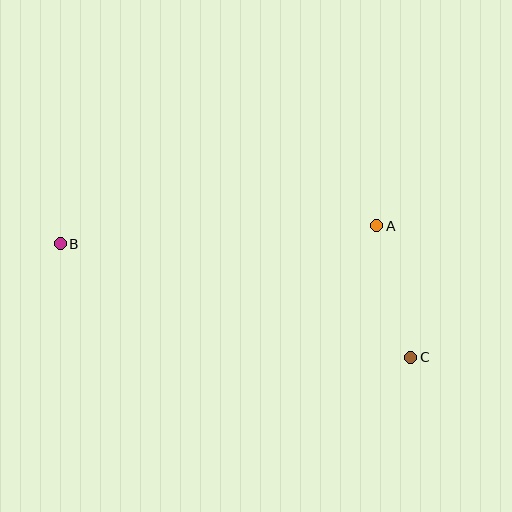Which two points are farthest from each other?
Points B and C are farthest from each other.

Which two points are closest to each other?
Points A and C are closest to each other.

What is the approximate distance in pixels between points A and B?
The distance between A and B is approximately 317 pixels.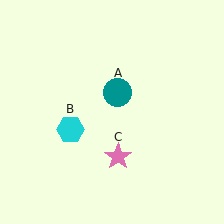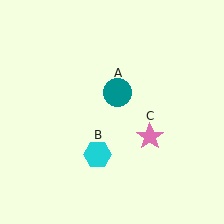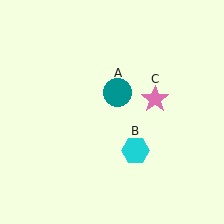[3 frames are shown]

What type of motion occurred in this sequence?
The cyan hexagon (object B), pink star (object C) rotated counterclockwise around the center of the scene.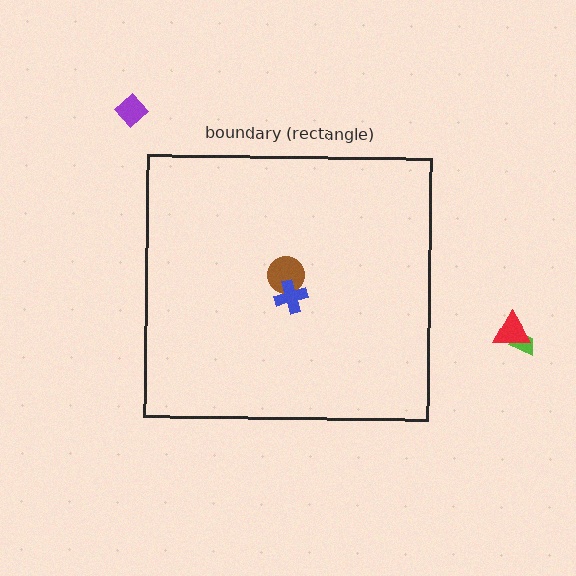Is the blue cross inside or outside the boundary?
Inside.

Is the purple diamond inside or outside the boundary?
Outside.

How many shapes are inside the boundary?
2 inside, 3 outside.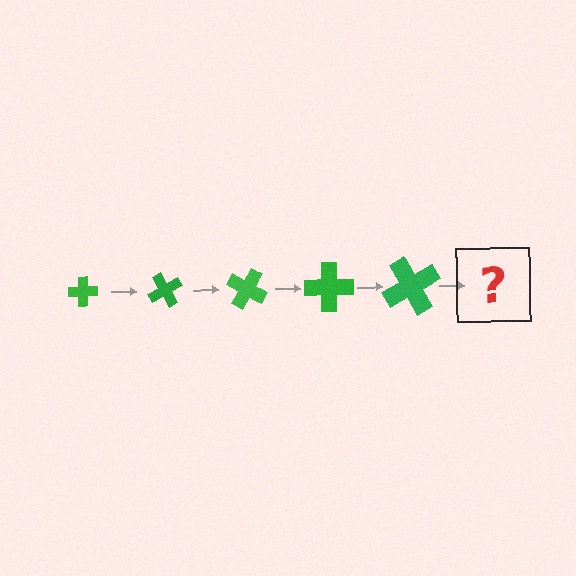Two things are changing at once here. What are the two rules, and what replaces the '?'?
The two rules are that the cross grows larger each step and it rotates 60 degrees each step. The '?' should be a cross, larger than the previous one and rotated 300 degrees from the start.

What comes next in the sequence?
The next element should be a cross, larger than the previous one and rotated 300 degrees from the start.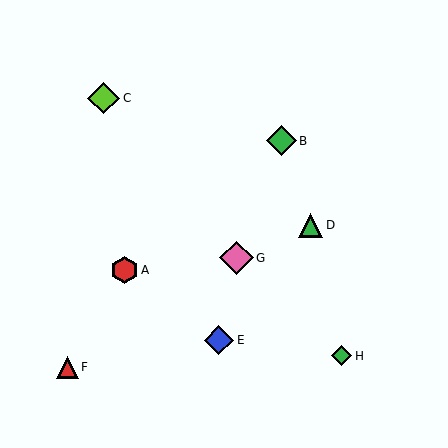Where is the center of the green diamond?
The center of the green diamond is at (281, 141).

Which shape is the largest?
The pink diamond (labeled G) is the largest.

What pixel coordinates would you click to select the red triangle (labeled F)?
Click at (67, 367) to select the red triangle F.